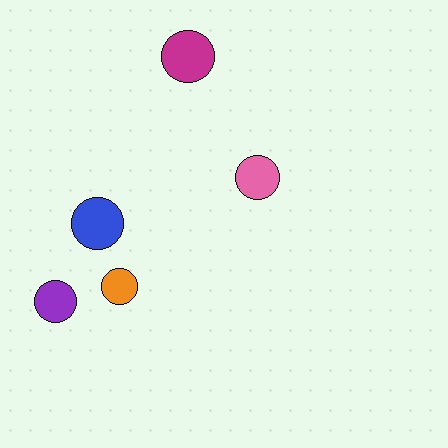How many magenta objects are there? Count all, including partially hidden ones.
There is 1 magenta object.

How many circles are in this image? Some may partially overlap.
There are 5 circles.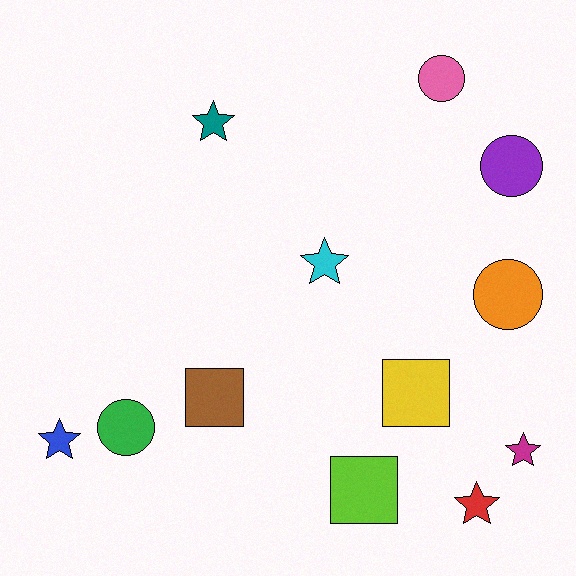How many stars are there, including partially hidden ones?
There are 5 stars.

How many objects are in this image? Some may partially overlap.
There are 12 objects.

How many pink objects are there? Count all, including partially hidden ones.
There is 1 pink object.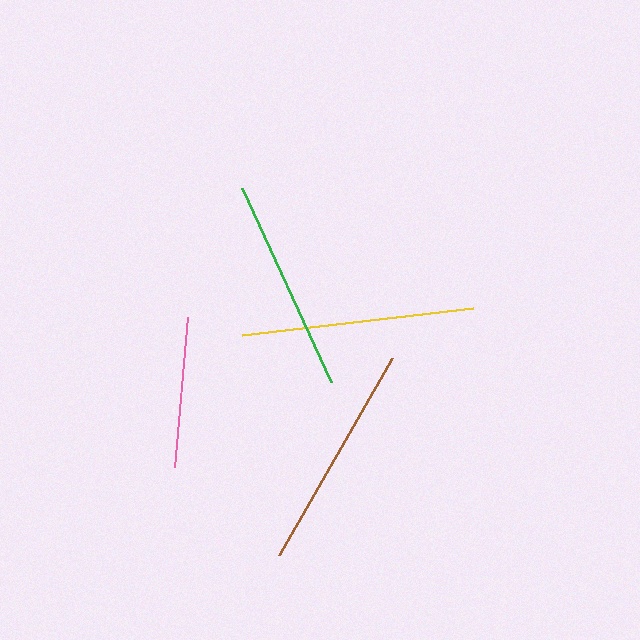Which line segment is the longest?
The yellow line is the longest at approximately 233 pixels.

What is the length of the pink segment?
The pink segment is approximately 151 pixels long.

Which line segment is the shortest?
The pink line is the shortest at approximately 151 pixels.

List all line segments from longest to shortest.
From longest to shortest: yellow, brown, green, pink.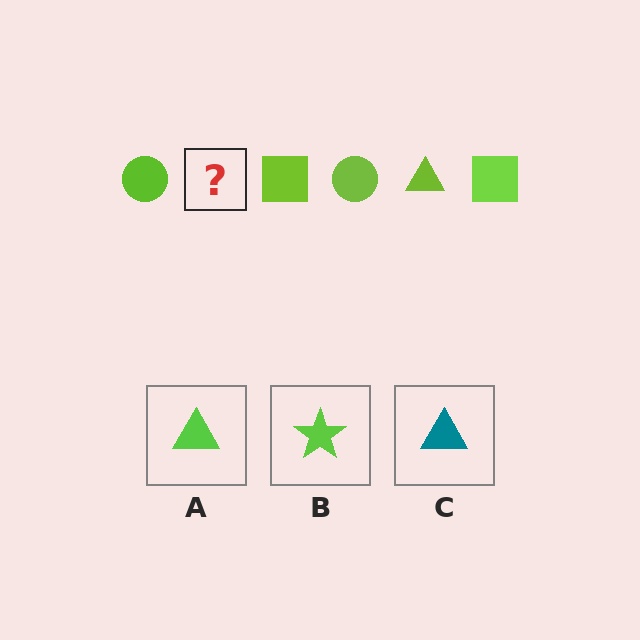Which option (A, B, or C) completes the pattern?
A.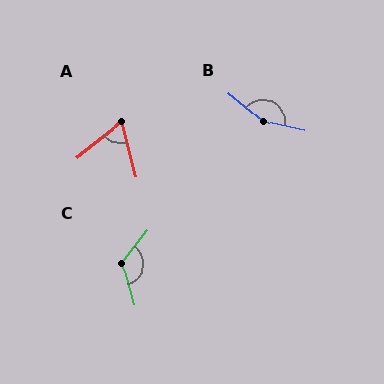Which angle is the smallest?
A, at approximately 66 degrees.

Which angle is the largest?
B, at approximately 154 degrees.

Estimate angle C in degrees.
Approximately 127 degrees.